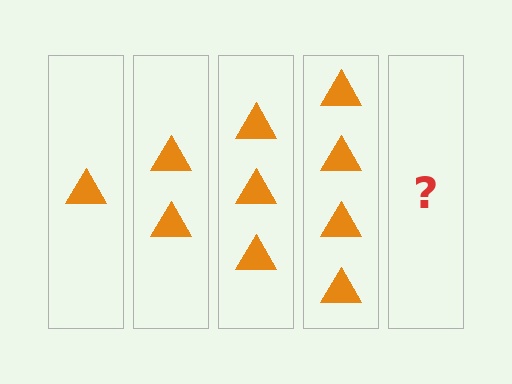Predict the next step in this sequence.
The next step is 5 triangles.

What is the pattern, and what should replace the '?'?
The pattern is that each step adds one more triangle. The '?' should be 5 triangles.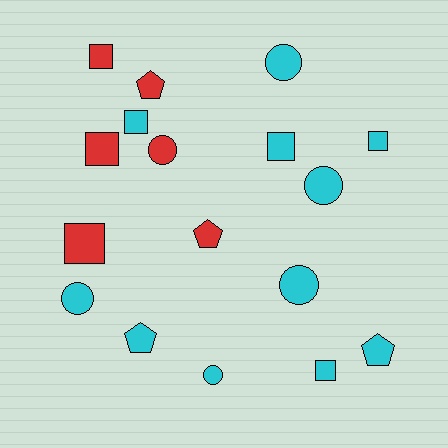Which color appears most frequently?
Cyan, with 11 objects.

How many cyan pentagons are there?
There are 2 cyan pentagons.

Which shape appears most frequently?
Square, with 7 objects.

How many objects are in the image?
There are 17 objects.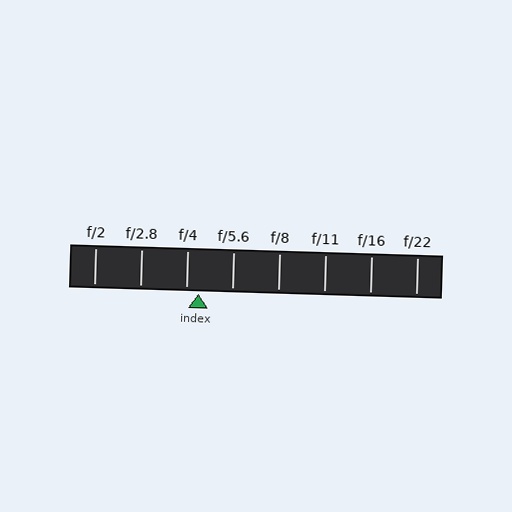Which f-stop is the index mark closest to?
The index mark is closest to f/4.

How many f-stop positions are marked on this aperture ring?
There are 8 f-stop positions marked.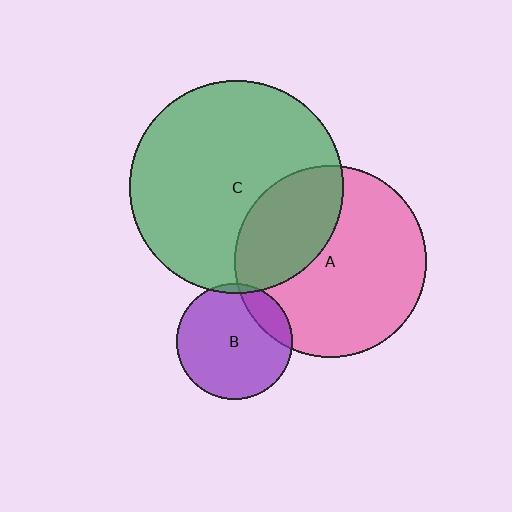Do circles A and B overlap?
Yes.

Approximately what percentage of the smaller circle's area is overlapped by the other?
Approximately 15%.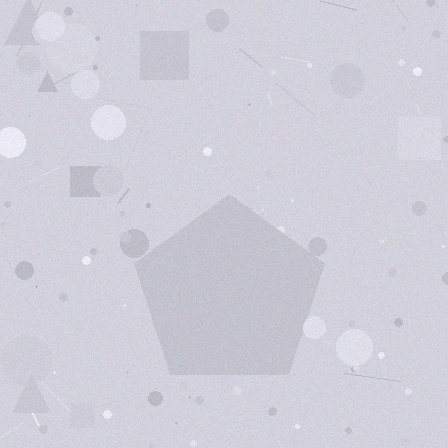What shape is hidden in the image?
A pentagon is hidden in the image.